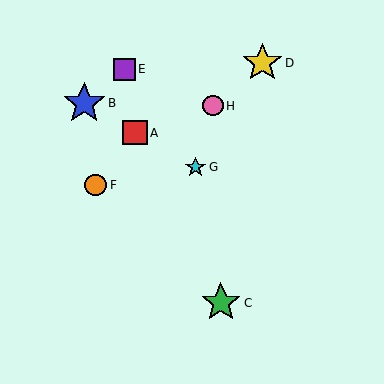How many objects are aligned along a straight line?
3 objects (A, B, G) are aligned along a straight line.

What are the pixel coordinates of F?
Object F is at (96, 185).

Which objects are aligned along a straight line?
Objects A, B, G are aligned along a straight line.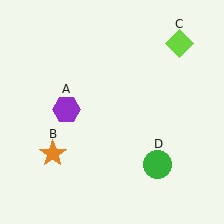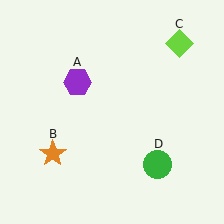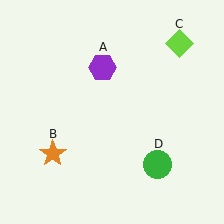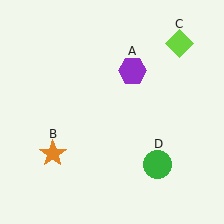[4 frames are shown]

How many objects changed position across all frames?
1 object changed position: purple hexagon (object A).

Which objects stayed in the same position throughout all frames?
Orange star (object B) and lime diamond (object C) and green circle (object D) remained stationary.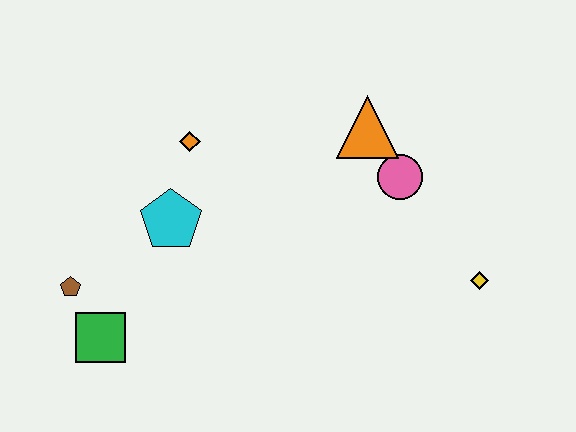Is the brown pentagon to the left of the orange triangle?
Yes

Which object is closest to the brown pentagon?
The green square is closest to the brown pentagon.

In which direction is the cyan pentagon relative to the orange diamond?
The cyan pentagon is below the orange diamond.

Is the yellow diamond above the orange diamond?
No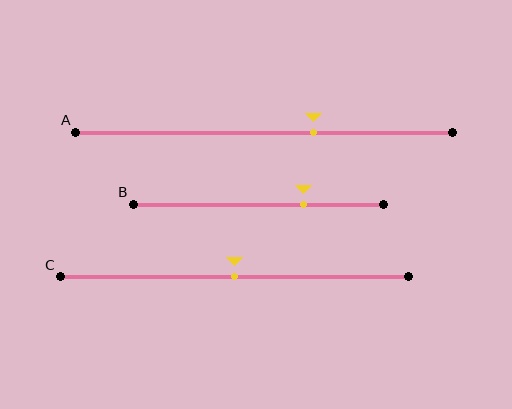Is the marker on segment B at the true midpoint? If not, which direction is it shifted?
No, the marker on segment B is shifted to the right by about 18% of the segment length.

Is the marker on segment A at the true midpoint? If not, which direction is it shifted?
No, the marker on segment A is shifted to the right by about 13% of the segment length.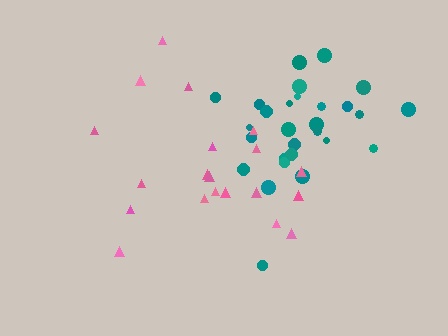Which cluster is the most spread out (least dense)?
Pink.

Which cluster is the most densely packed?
Teal.